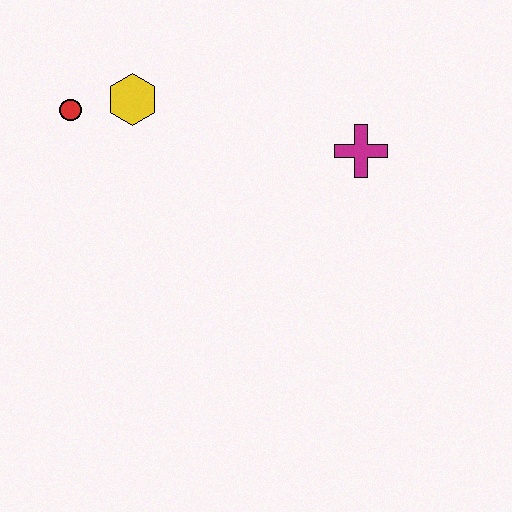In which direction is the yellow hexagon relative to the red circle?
The yellow hexagon is to the right of the red circle.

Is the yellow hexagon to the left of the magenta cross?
Yes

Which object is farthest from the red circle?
The magenta cross is farthest from the red circle.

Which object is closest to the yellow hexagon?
The red circle is closest to the yellow hexagon.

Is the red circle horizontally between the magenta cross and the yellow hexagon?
No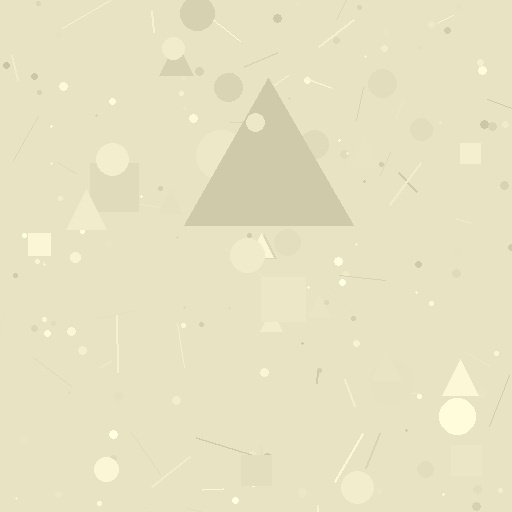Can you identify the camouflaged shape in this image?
The camouflaged shape is a triangle.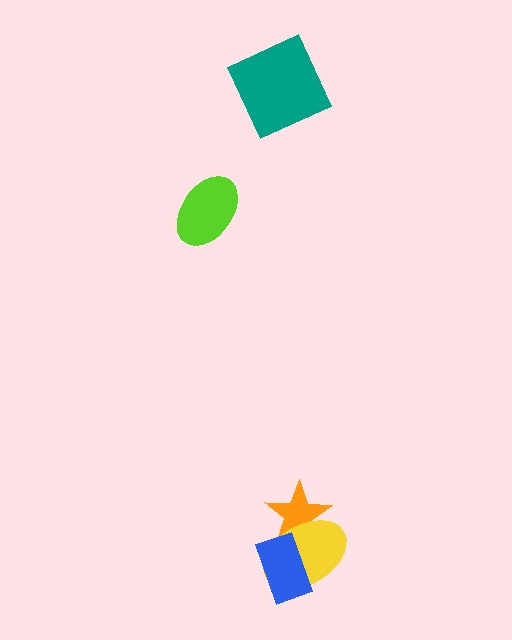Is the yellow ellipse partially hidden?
Yes, it is partially covered by another shape.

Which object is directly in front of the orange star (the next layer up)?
The yellow ellipse is directly in front of the orange star.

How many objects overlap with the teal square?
0 objects overlap with the teal square.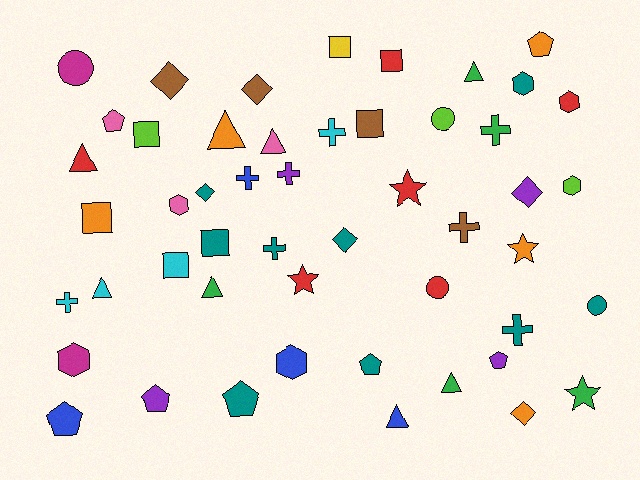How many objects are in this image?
There are 50 objects.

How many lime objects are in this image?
There are 3 lime objects.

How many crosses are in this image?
There are 8 crosses.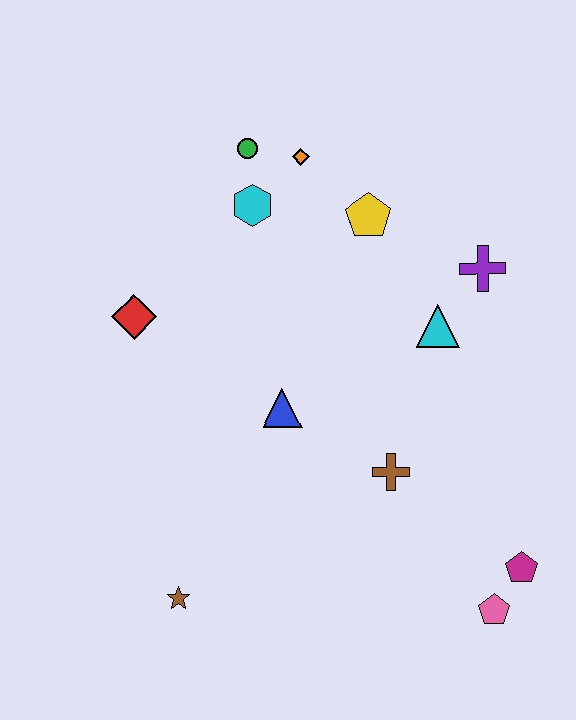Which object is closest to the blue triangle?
The brown cross is closest to the blue triangle.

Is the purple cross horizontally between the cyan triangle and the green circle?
No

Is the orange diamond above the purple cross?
Yes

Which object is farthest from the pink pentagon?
The green circle is farthest from the pink pentagon.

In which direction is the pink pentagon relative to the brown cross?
The pink pentagon is below the brown cross.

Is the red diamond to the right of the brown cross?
No